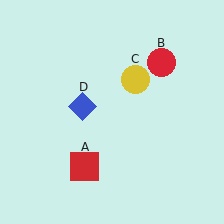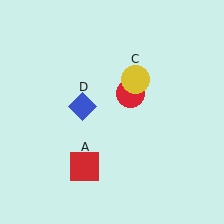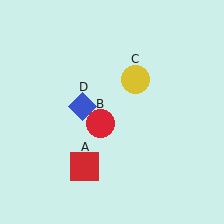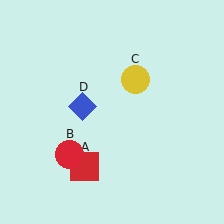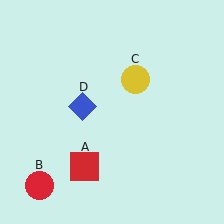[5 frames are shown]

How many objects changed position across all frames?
1 object changed position: red circle (object B).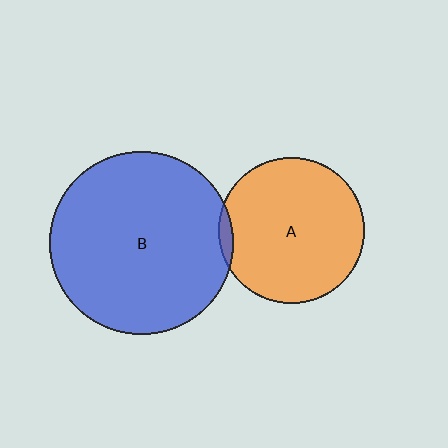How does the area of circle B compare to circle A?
Approximately 1.6 times.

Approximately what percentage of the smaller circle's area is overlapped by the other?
Approximately 5%.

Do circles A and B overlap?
Yes.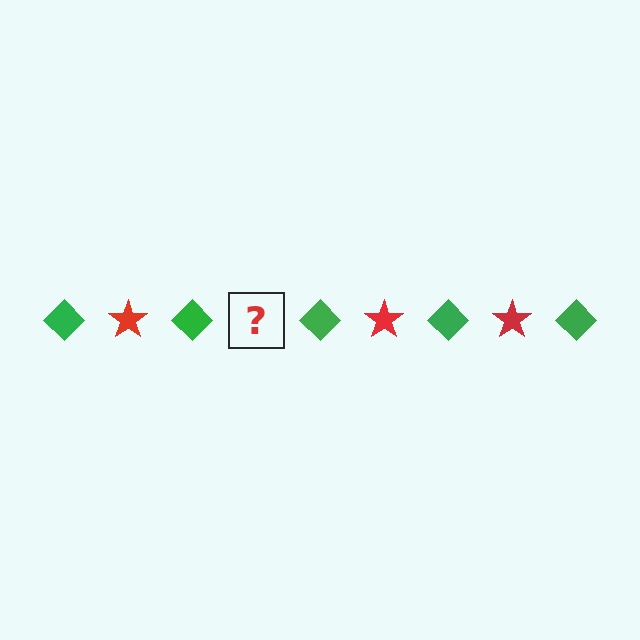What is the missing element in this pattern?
The missing element is a red star.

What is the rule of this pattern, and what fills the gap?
The rule is that the pattern alternates between green diamond and red star. The gap should be filled with a red star.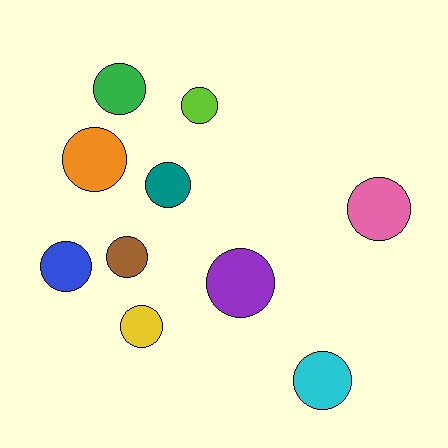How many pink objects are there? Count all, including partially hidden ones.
There is 1 pink object.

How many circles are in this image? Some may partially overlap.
There are 10 circles.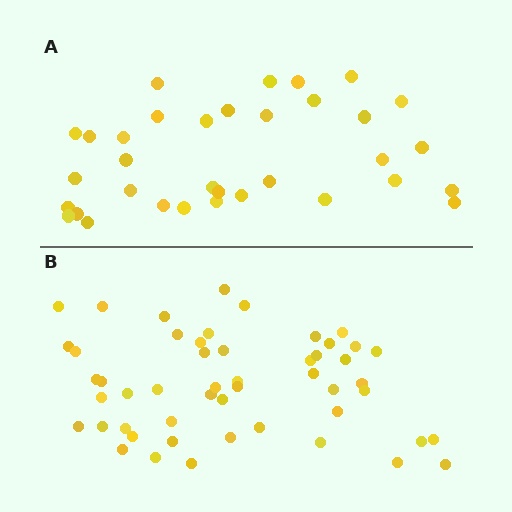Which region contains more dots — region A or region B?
Region B (the bottom region) has more dots.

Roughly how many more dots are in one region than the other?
Region B has approximately 15 more dots than region A.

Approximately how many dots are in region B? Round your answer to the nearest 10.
About 50 dots. (The exact count is 51, which rounds to 50.)